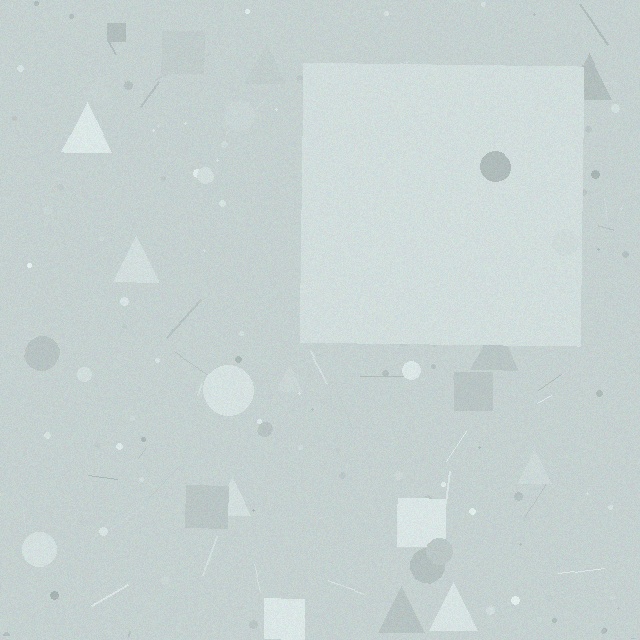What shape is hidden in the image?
A square is hidden in the image.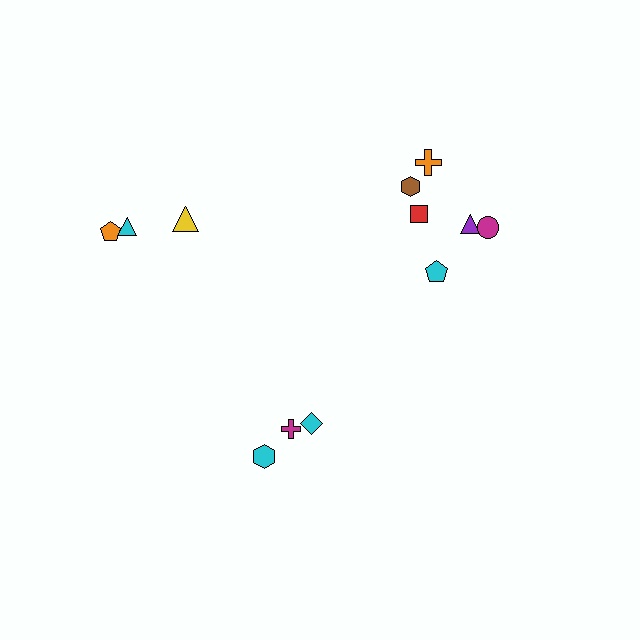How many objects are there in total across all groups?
There are 12 objects.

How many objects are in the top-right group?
There are 6 objects.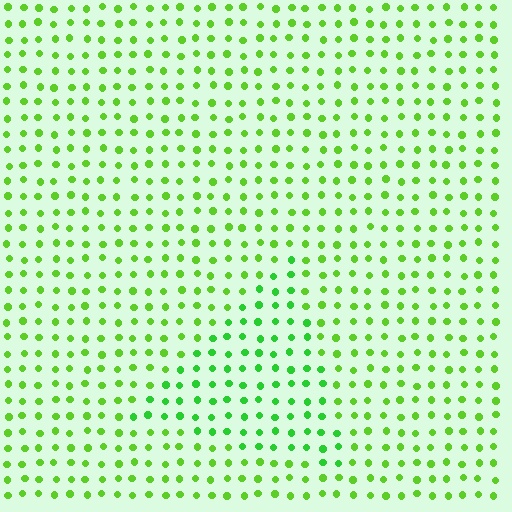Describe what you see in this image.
The image is filled with small lime elements in a uniform arrangement. A triangle-shaped region is visible where the elements are tinted to a slightly different hue, forming a subtle color boundary.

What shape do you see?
I see a triangle.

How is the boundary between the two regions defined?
The boundary is defined purely by a slight shift in hue (about 22 degrees). Spacing, size, and orientation are identical on both sides.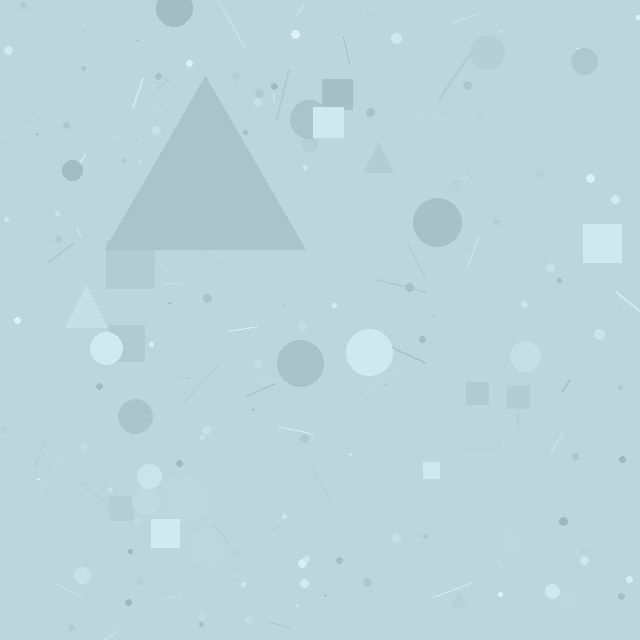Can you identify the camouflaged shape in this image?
The camouflaged shape is a triangle.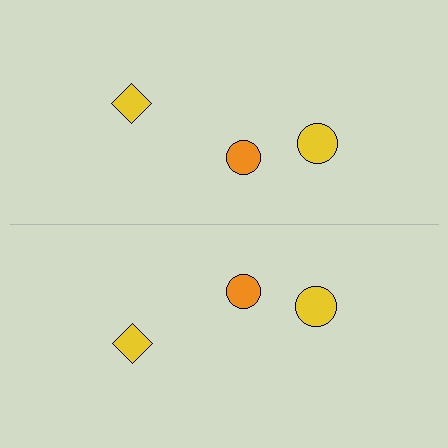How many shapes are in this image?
There are 6 shapes in this image.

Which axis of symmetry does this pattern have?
The pattern has a horizontal axis of symmetry running through the center of the image.